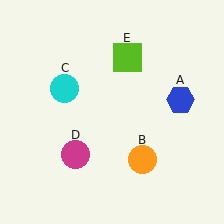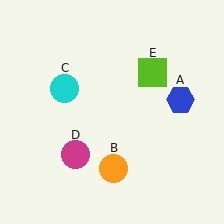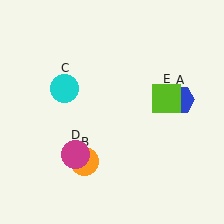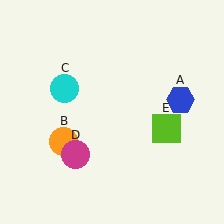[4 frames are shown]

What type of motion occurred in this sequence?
The orange circle (object B), lime square (object E) rotated clockwise around the center of the scene.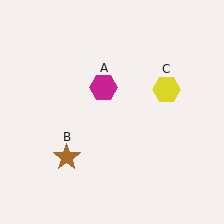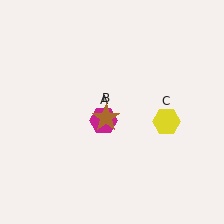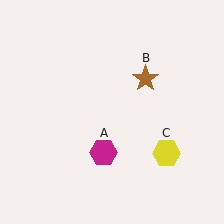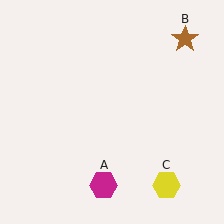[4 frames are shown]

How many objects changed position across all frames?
3 objects changed position: magenta hexagon (object A), brown star (object B), yellow hexagon (object C).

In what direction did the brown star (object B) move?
The brown star (object B) moved up and to the right.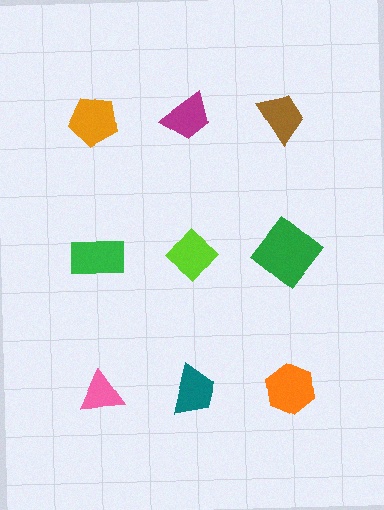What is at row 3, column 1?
A pink triangle.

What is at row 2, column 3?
A green diamond.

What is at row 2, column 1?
A green rectangle.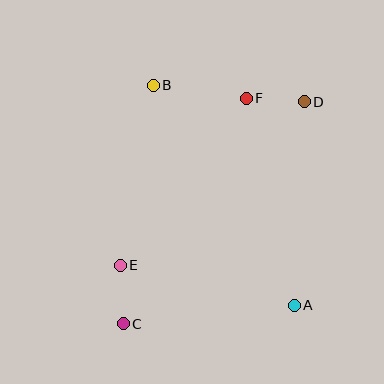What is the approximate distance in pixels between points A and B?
The distance between A and B is approximately 261 pixels.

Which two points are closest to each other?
Points D and F are closest to each other.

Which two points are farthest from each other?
Points C and D are farthest from each other.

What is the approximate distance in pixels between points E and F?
The distance between E and F is approximately 209 pixels.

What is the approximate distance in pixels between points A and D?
The distance between A and D is approximately 204 pixels.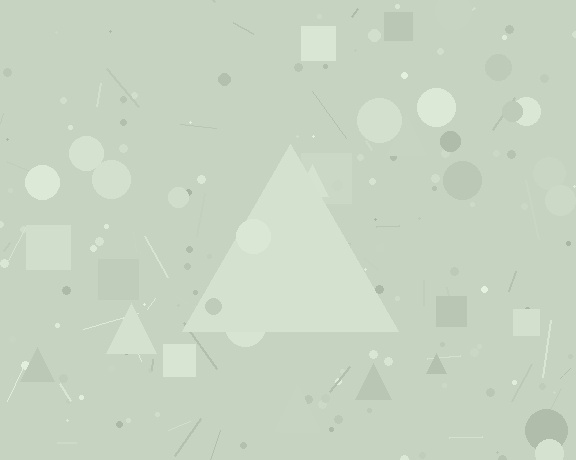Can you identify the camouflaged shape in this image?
The camouflaged shape is a triangle.